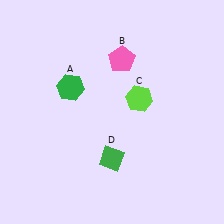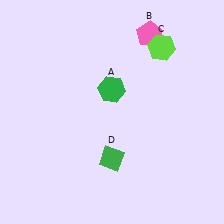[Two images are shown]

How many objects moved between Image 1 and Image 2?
3 objects moved between the two images.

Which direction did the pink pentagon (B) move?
The pink pentagon (B) moved right.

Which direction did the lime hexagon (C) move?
The lime hexagon (C) moved up.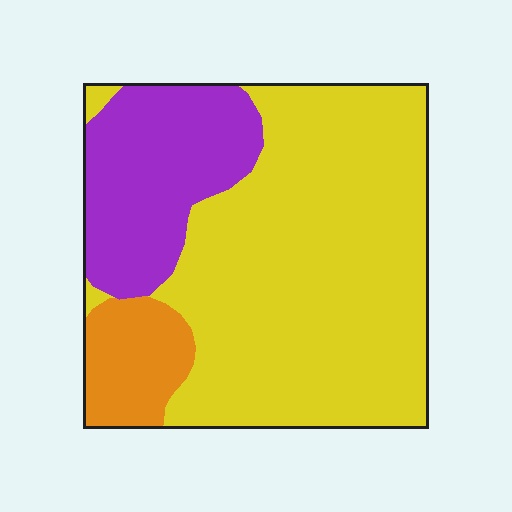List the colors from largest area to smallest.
From largest to smallest: yellow, purple, orange.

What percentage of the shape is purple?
Purple covers roughly 25% of the shape.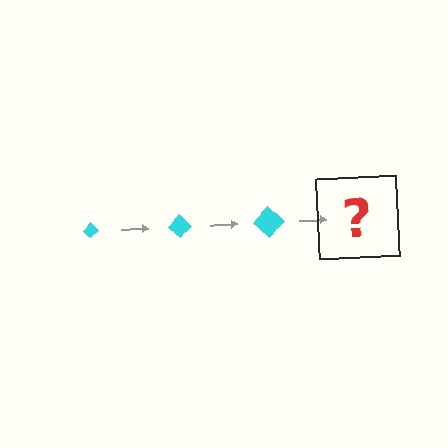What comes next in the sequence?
The next element should be a cyan diamond, larger than the previous one.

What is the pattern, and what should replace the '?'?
The pattern is that the diamond gets progressively larger each step. The '?' should be a cyan diamond, larger than the previous one.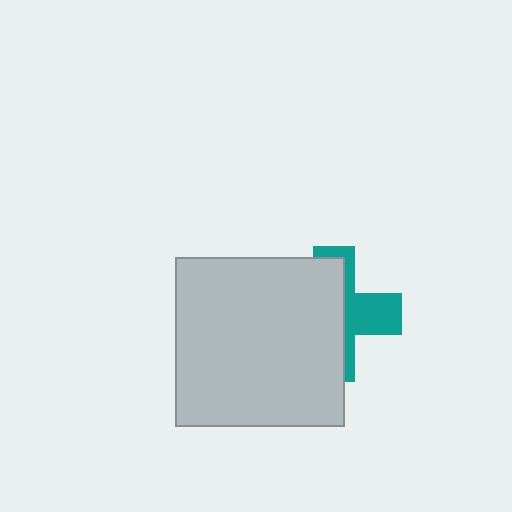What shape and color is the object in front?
The object in front is a light gray square.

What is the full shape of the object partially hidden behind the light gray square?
The partially hidden object is a teal cross.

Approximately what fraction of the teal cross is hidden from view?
Roughly 62% of the teal cross is hidden behind the light gray square.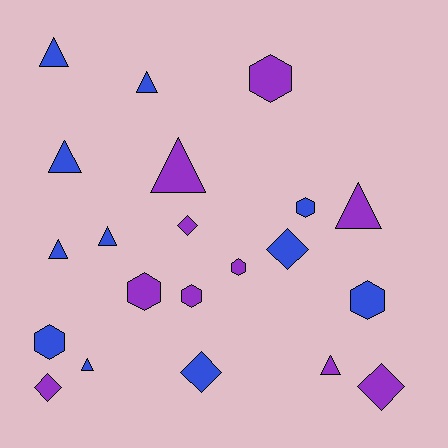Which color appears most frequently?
Blue, with 11 objects.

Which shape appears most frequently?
Triangle, with 9 objects.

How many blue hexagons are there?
There are 3 blue hexagons.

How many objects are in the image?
There are 21 objects.